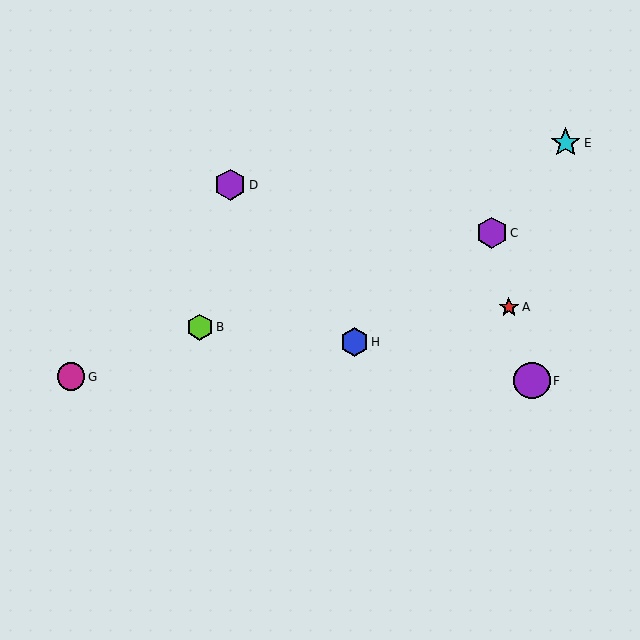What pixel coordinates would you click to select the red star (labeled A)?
Click at (509, 307) to select the red star A.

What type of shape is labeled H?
Shape H is a blue hexagon.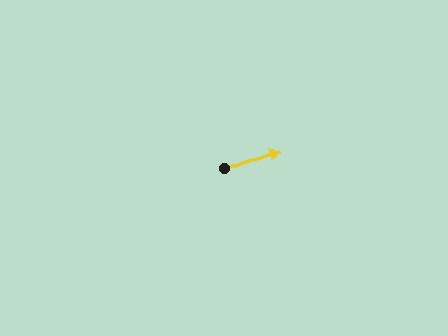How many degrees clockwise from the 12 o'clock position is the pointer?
Approximately 71 degrees.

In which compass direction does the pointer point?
East.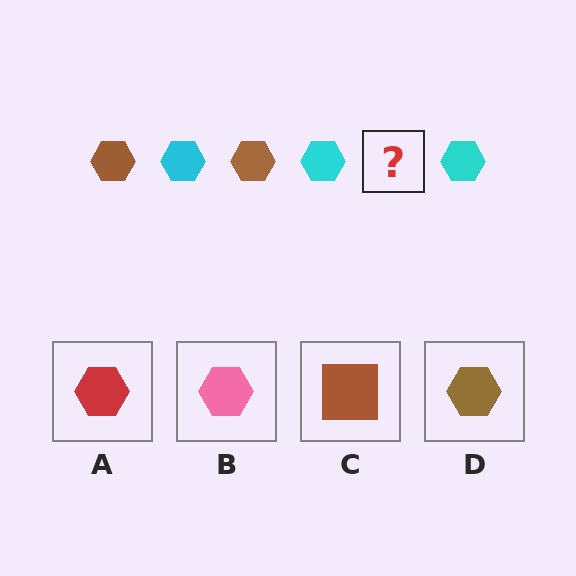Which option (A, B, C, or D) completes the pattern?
D.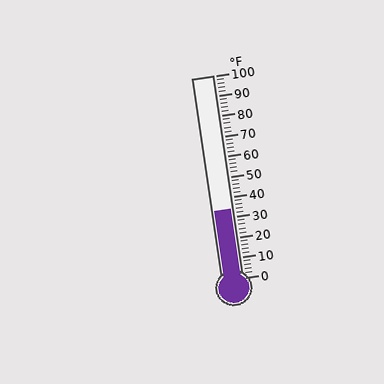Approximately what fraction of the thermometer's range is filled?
The thermometer is filled to approximately 35% of its range.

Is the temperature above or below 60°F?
The temperature is below 60°F.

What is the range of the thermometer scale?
The thermometer scale ranges from 0°F to 100°F.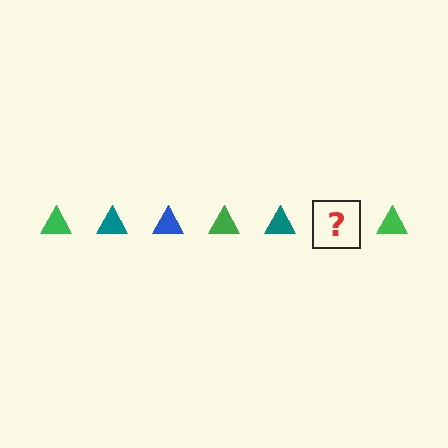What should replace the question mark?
The question mark should be replaced with a blue triangle.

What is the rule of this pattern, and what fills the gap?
The rule is that the pattern cycles through green, teal, blue triangles. The gap should be filled with a blue triangle.